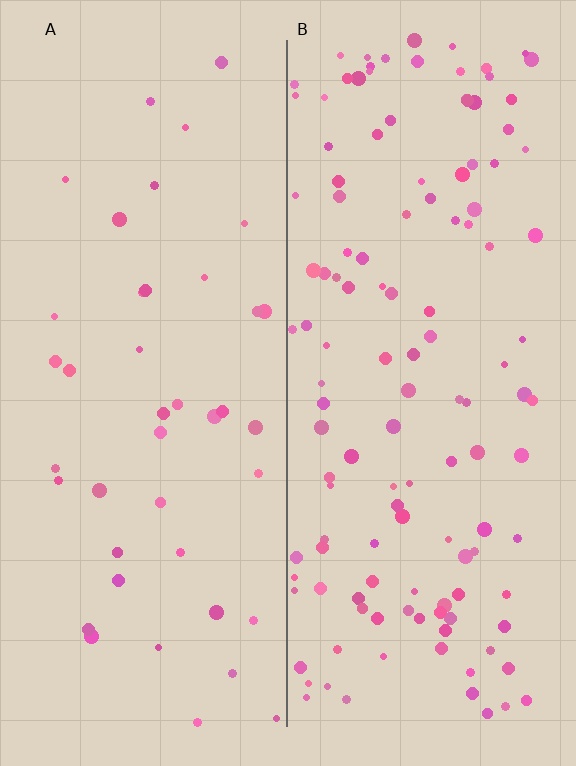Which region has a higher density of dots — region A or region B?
B (the right).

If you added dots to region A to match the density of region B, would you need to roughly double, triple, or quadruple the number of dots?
Approximately triple.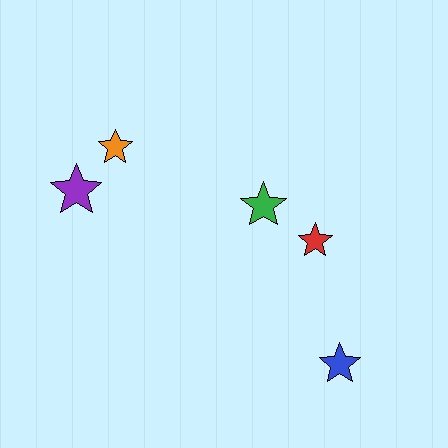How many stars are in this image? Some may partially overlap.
There are 5 stars.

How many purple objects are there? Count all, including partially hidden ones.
There is 1 purple object.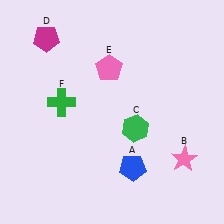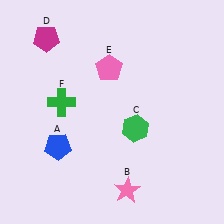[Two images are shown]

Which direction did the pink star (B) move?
The pink star (B) moved left.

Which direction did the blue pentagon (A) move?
The blue pentagon (A) moved left.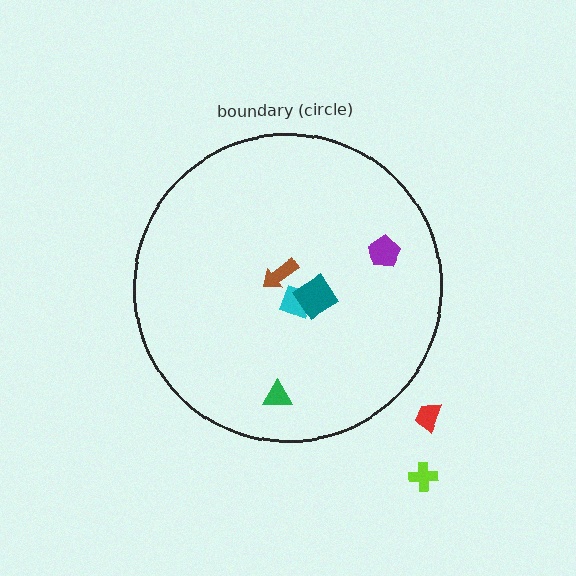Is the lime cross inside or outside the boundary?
Outside.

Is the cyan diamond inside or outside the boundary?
Inside.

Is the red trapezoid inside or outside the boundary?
Outside.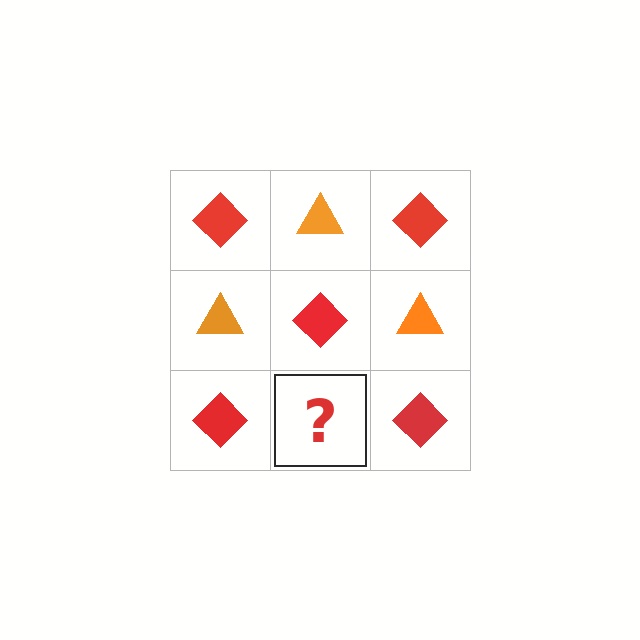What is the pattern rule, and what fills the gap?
The rule is that it alternates red diamond and orange triangle in a checkerboard pattern. The gap should be filled with an orange triangle.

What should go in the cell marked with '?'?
The missing cell should contain an orange triangle.